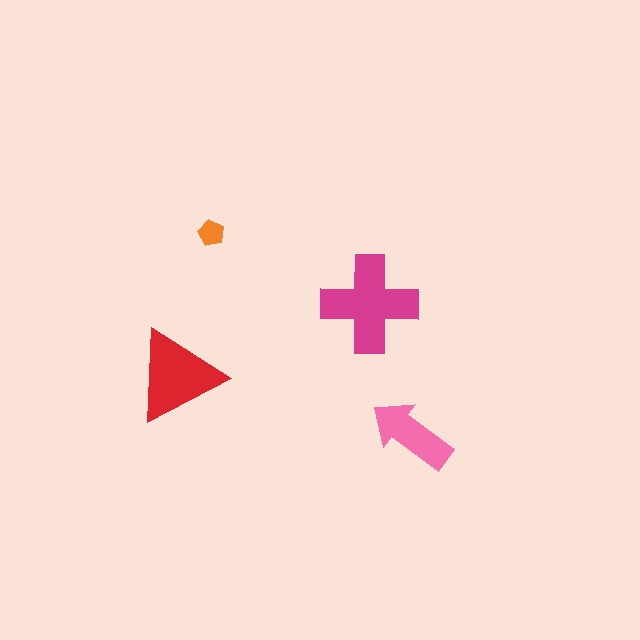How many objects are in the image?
There are 4 objects in the image.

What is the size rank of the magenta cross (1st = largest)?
1st.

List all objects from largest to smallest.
The magenta cross, the red triangle, the pink arrow, the orange pentagon.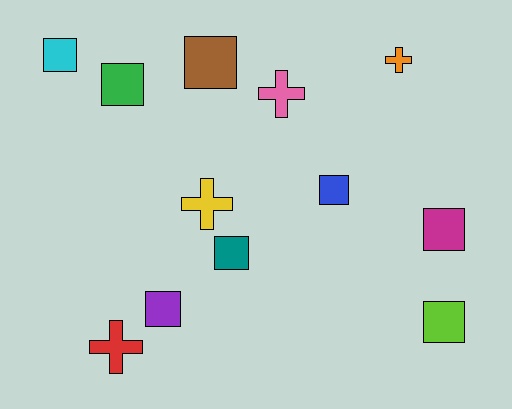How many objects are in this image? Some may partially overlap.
There are 12 objects.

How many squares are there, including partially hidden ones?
There are 8 squares.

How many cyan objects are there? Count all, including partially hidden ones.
There is 1 cyan object.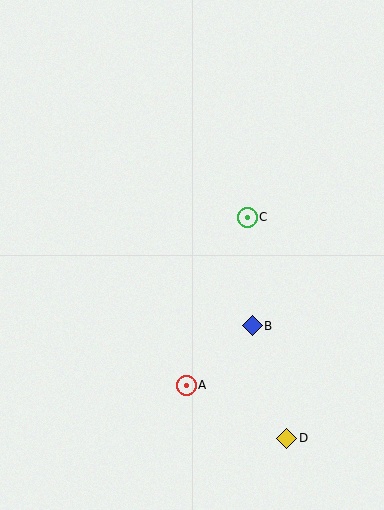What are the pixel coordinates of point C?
Point C is at (247, 217).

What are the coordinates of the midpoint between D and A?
The midpoint between D and A is at (236, 412).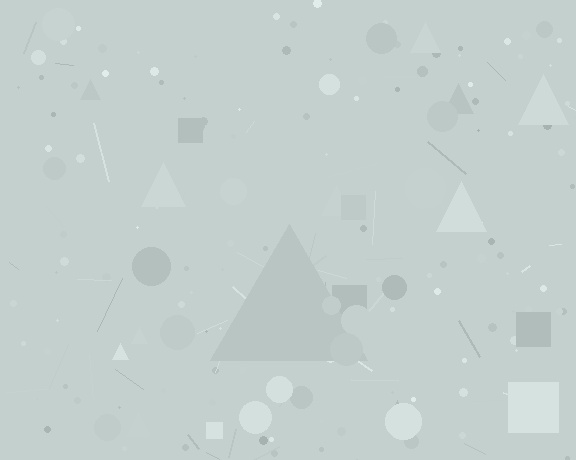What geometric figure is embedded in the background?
A triangle is embedded in the background.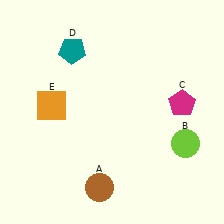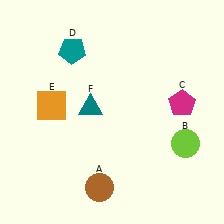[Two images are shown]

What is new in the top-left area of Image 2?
A teal triangle (F) was added in the top-left area of Image 2.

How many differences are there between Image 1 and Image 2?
There is 1 difference between the two images.